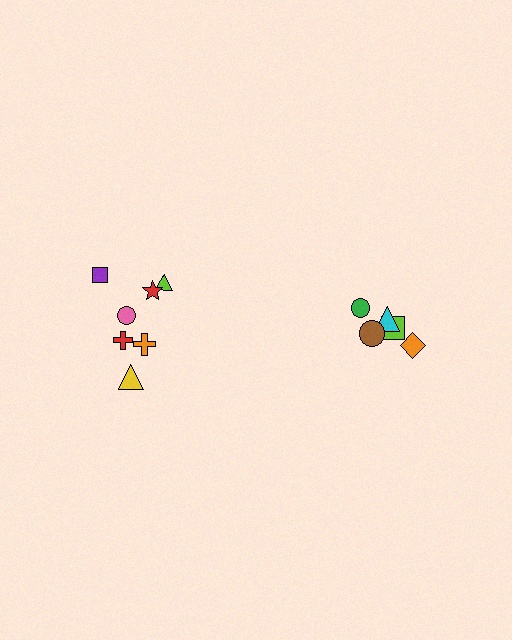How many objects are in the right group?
There are 5 objects.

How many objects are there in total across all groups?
There are 12 objects.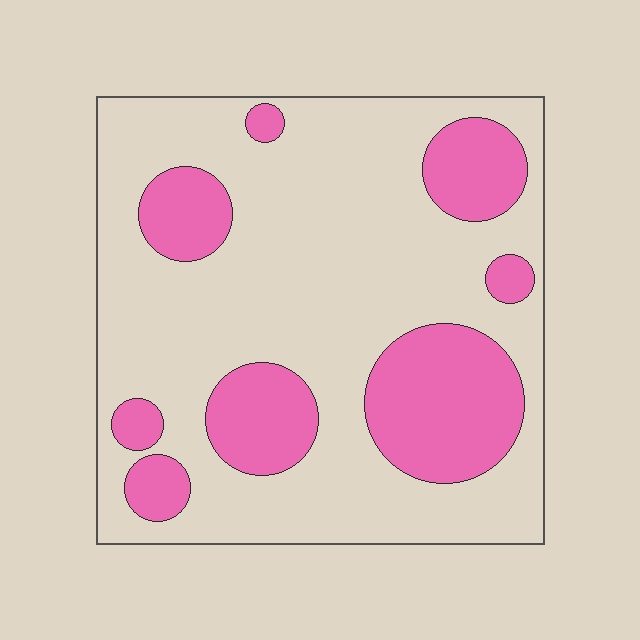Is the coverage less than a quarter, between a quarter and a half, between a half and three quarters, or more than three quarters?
Between a quarter and a half.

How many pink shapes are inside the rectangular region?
8.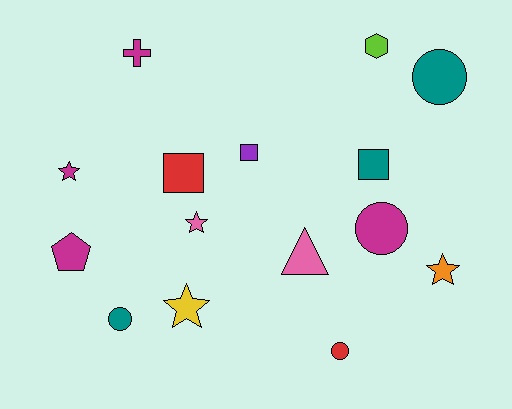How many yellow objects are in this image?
There is 1 yellow object.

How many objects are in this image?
There are 15 objects.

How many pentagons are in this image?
There is 1 pentagon.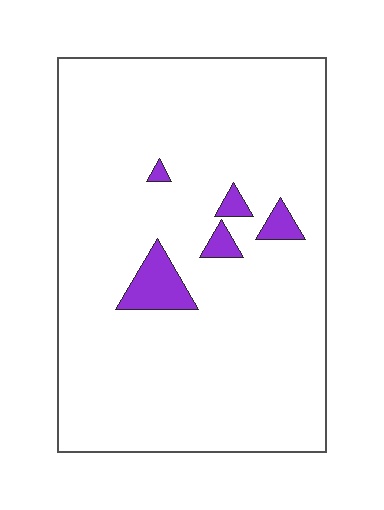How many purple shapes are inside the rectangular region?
5.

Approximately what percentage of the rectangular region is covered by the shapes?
Approximately 5%.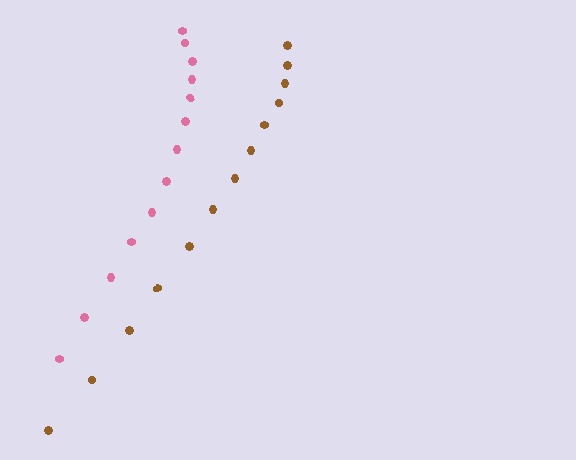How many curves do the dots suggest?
There are 2 distinct paths.